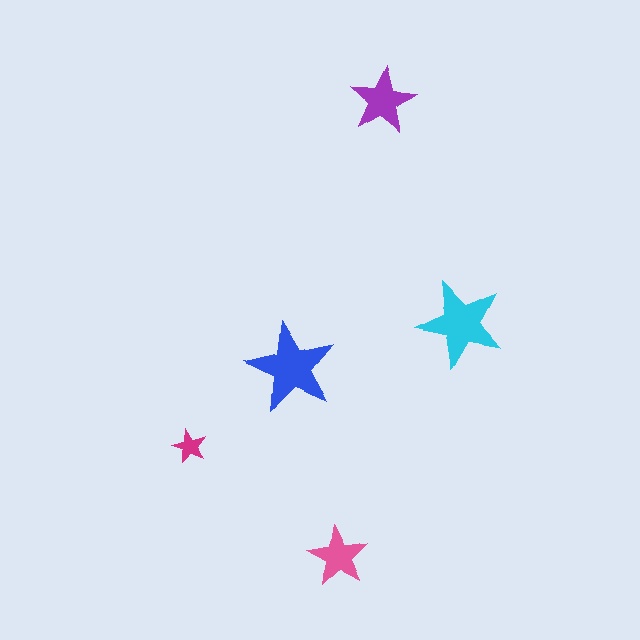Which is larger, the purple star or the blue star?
The blue one.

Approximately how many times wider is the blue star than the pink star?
About 1.5 times wider.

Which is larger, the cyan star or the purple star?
The cyan one.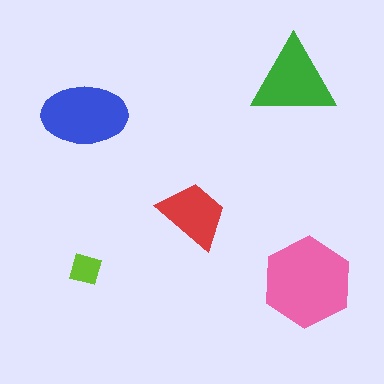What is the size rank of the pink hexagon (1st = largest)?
1st.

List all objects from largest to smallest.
The pink hexagon, the blue ellipse, the green triangle, the red trapezoid, the lime diamond.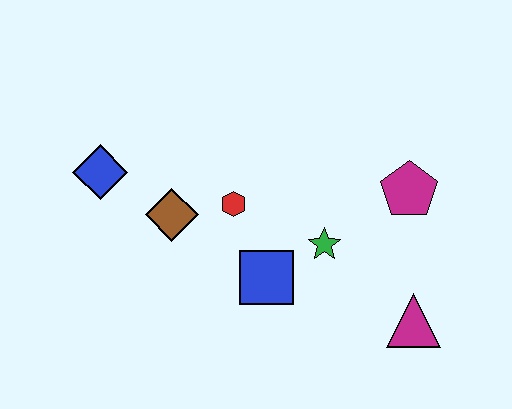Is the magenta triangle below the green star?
Yes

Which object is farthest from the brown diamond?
The magenta triangle is farthest from the brown diamond.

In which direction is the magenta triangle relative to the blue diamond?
The magenta triangle is to the right of the blue diamond.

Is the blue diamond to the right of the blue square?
No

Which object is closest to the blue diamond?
The brown diamond is closest to the blue diamond.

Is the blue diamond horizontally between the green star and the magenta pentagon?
No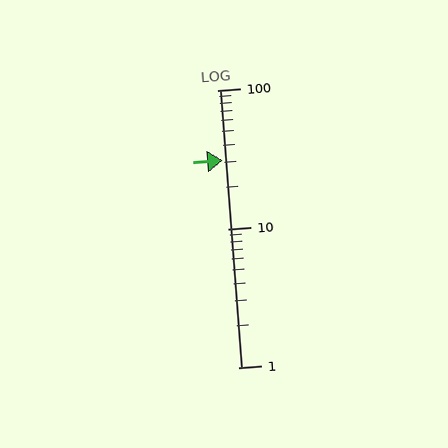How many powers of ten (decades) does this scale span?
The scale spans 2 decades, from 1 to 100.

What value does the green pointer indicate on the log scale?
The pointer indicates approximately 31.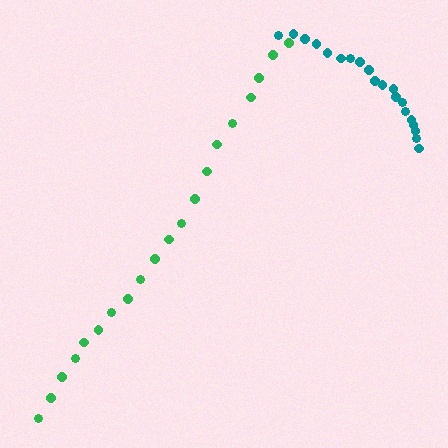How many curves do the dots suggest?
There are 2 distinct paths.